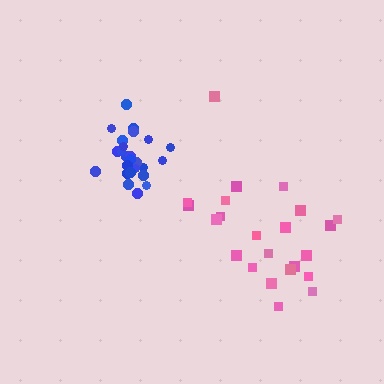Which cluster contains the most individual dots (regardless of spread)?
Blue (25).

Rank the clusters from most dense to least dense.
blue, pink.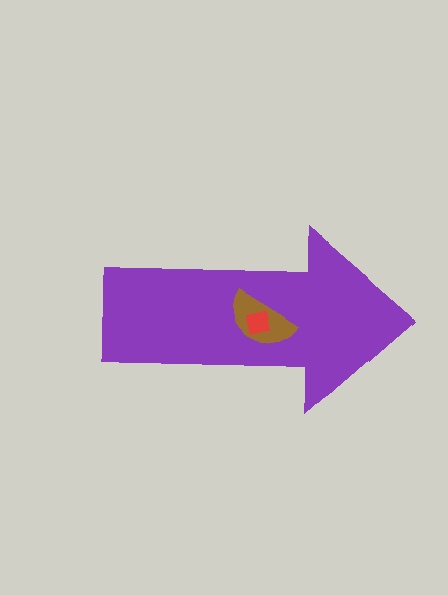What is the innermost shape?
The red square.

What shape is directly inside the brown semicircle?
The red square.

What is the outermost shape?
The purple arrow.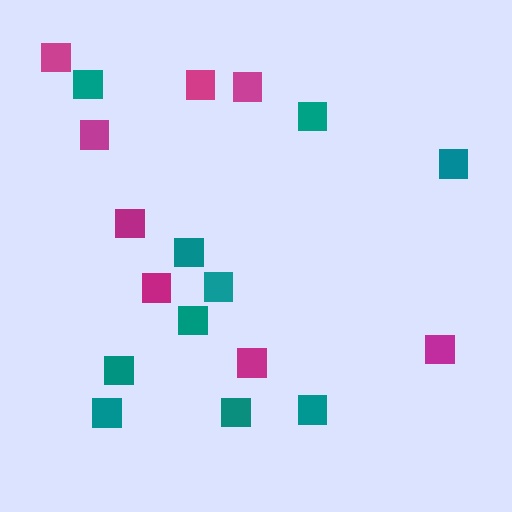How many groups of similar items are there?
There are 2 groups: one group of teal squares (10) and one group of magenta squares (8).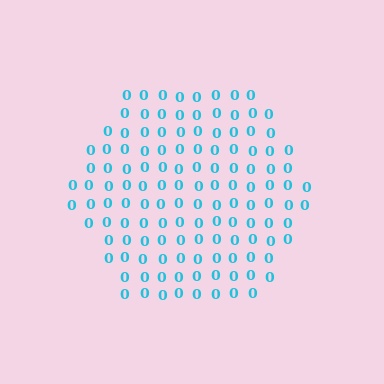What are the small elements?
The small elements are digit 0's.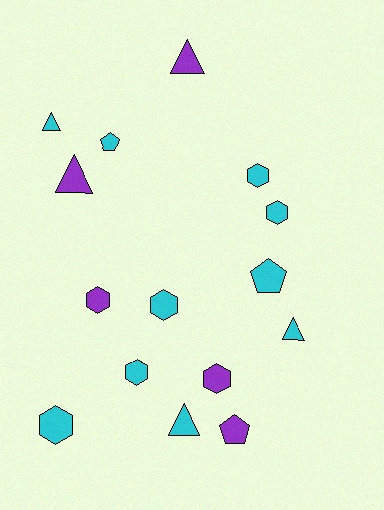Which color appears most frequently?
Cyan, with 10 objects.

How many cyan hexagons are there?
There are 5 cyan hexagons.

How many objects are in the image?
There are 15 objects.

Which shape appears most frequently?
Hexagon, with 7 objects.